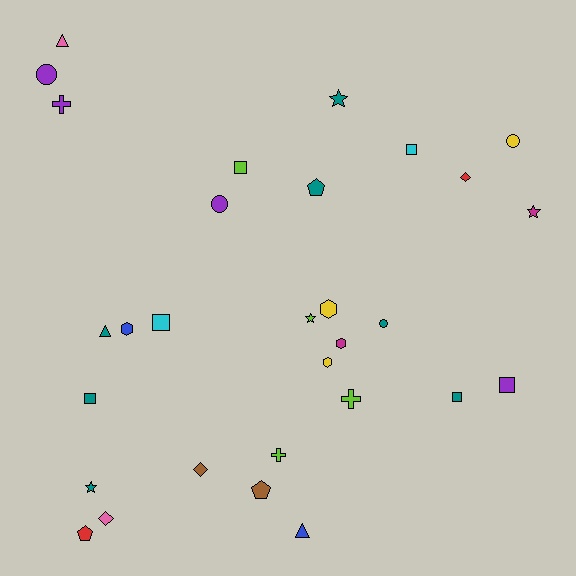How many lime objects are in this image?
There are 4 lime objects.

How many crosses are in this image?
There are 3 crosses.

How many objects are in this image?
There are 30 objects.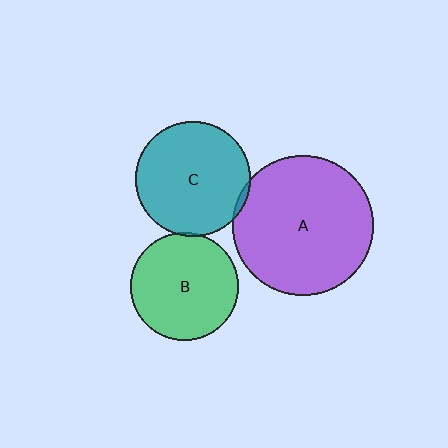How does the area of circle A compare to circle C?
Approximately 1.5 times.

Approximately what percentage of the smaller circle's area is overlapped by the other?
Approximately 5%.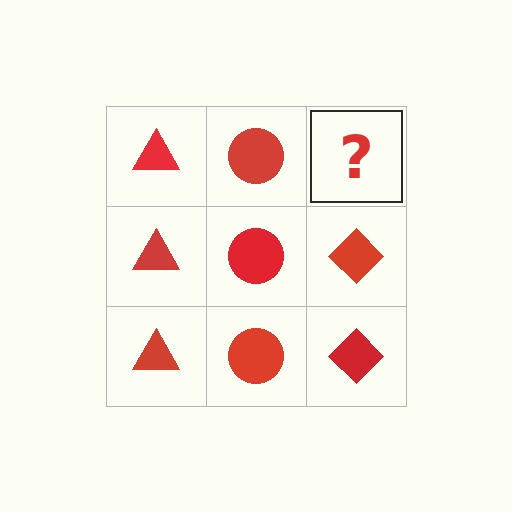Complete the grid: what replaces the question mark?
The question mark should be replaced with a red diamond.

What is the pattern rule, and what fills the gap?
The rule is that each column has a consistent shape. The gap should be filled with a red diamond.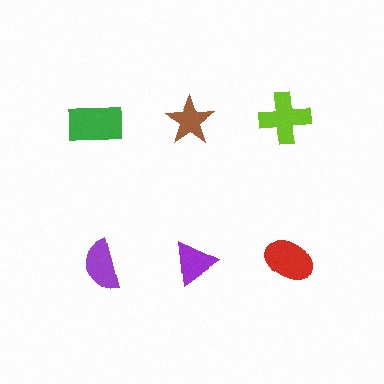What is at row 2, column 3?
A red ellipse.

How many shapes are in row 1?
3 shapes.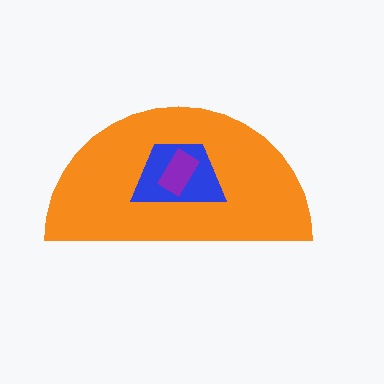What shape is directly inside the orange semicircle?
The blue trapezoid.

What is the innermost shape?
The purple rectangle.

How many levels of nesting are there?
3.